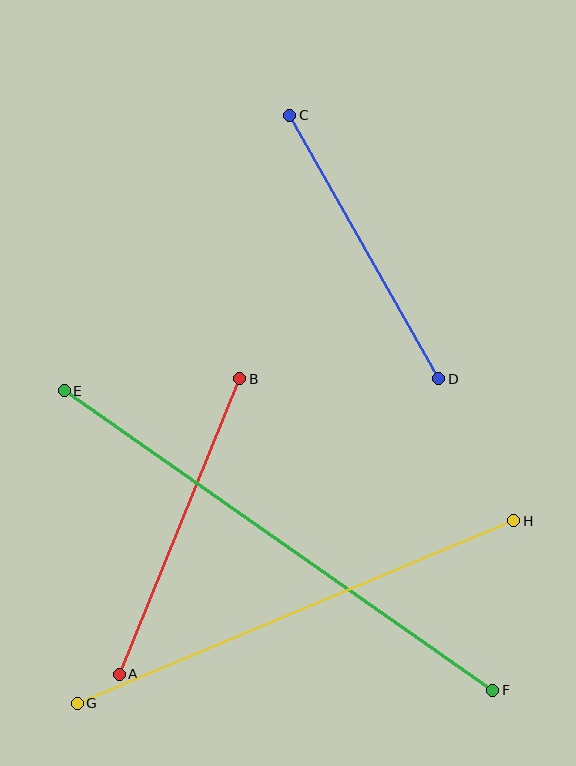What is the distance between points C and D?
The distance is approximately 303 pixels.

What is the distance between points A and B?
The distance is approximately 319 pixels.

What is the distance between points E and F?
The distance is approximately 523 pixels.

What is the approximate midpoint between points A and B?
The midpoint is at approximately (179, 526) pixels.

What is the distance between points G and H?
The distance is approximately 473 pixels.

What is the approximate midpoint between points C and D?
The midpoint is at approximately (364, 247) pixels.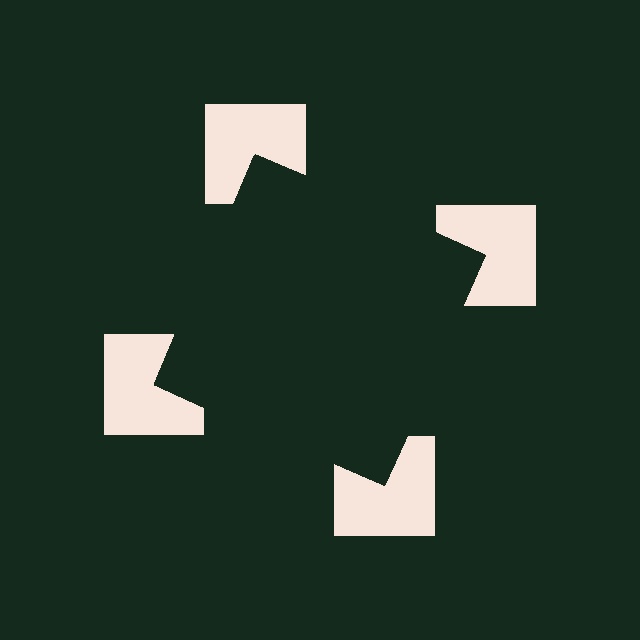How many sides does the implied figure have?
4 sides.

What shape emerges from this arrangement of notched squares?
An illusory square — its edges are inferred from the aligned wedge cuts in the notched squares, not physically drawn.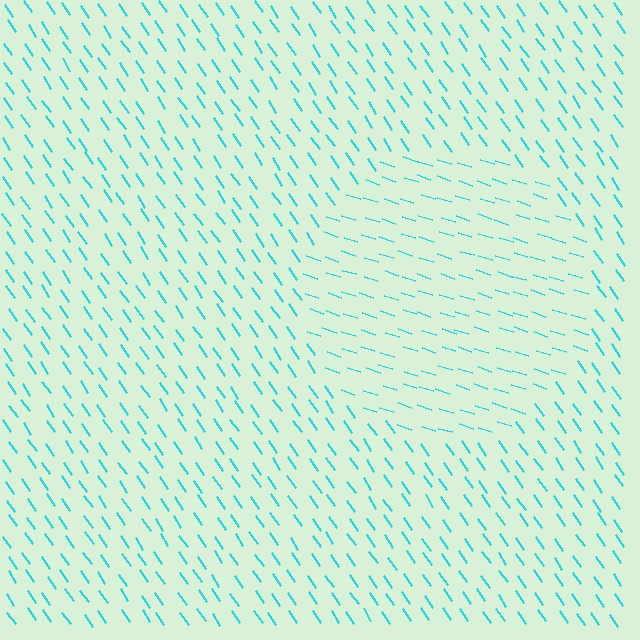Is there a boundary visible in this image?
Yes, there is a texture boundary formed by a change in line orientation.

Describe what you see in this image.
The image is filled with small cyan line segments. A circle region in the image has lines oriented differently from the surrounding lines, creating a visible texture boundary.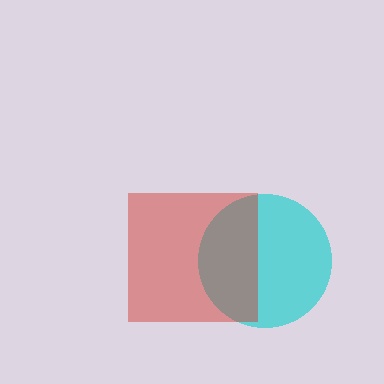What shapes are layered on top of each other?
The layered shapes are: a cyan circle, a red square.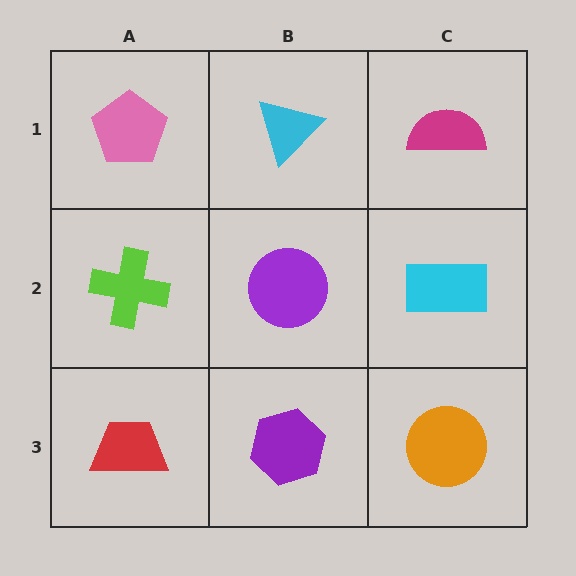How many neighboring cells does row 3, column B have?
3.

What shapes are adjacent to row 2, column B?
A cyan triangle (row 1, column B), a purple hexagon (row 3, column B), a lime cross (row 2, column A), a cyan rectangle (row 2, column C).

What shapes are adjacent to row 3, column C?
A cyan rectangle (row 2, column C), a purple hexagon (row 3, column B).